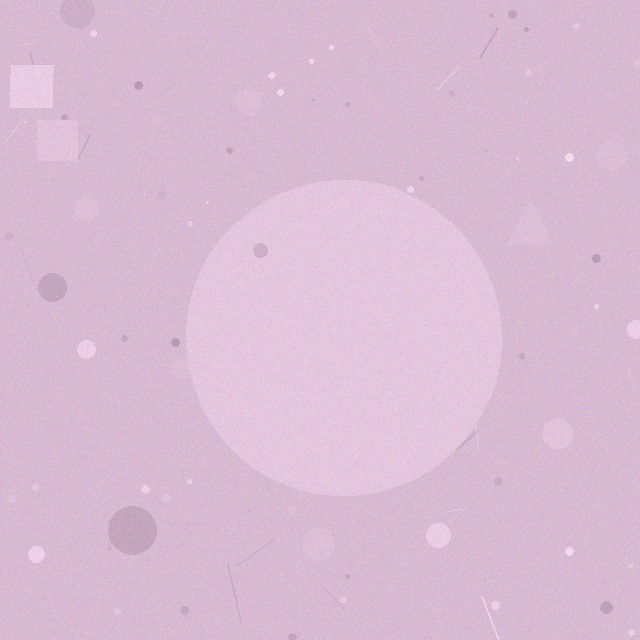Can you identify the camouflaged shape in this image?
The camouflaged shape is a circle.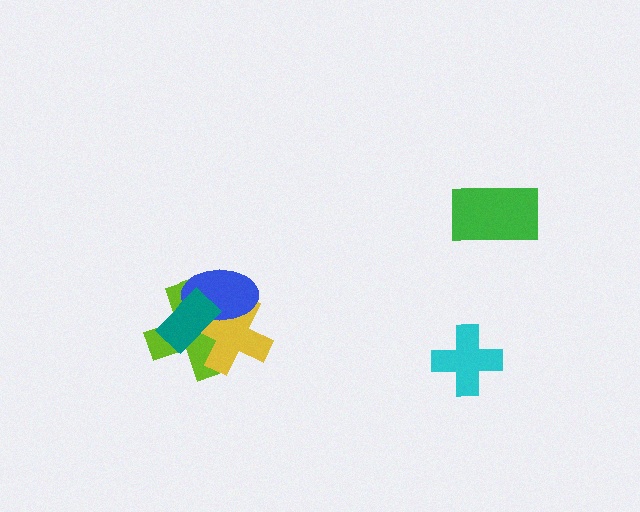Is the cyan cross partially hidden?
No, no other shape covers it.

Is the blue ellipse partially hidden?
Yes, it is partially covered by another shape.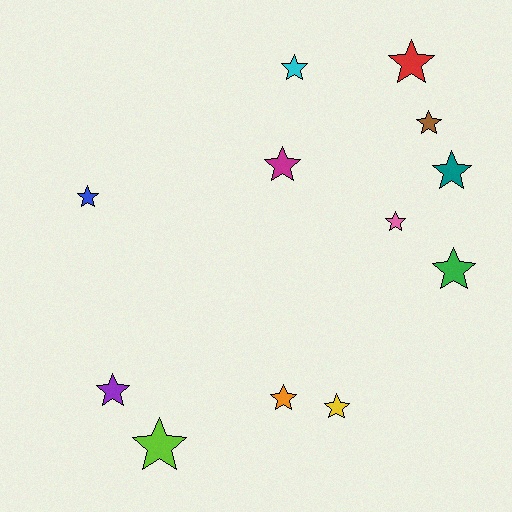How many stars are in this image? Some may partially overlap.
There are 12 stars.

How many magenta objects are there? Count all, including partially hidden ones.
There is 1 magenta object.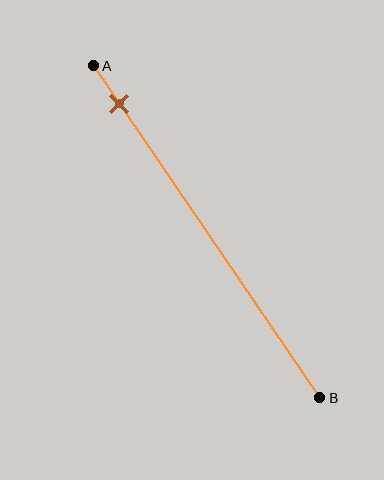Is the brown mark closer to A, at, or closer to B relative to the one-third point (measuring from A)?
The brown mark is closer to point A than the one-third point of segment AB.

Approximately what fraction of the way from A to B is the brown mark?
The brown mark is approximately 10% of the way from A to B.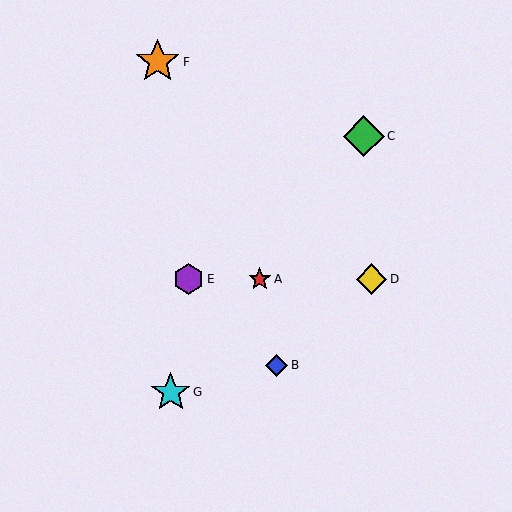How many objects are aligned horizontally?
3 objects (A, D, E) are aligned horizontally.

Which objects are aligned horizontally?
Objects A, D, E are aligned horizontally.